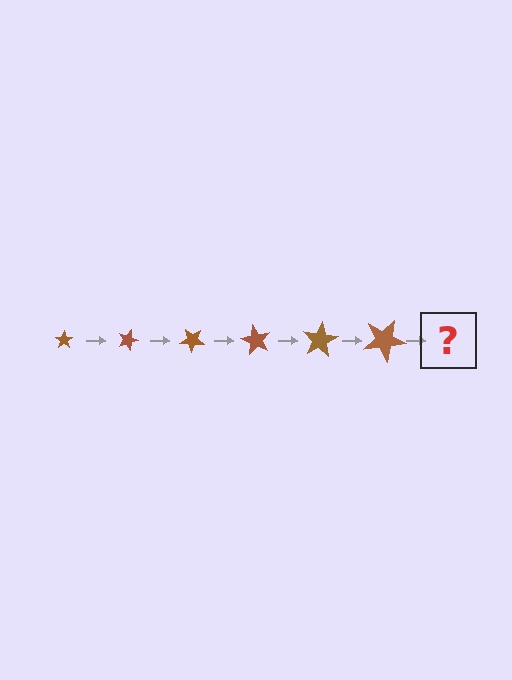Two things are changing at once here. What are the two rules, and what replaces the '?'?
The two rules are that the star grows larger each step and it rotates 20 degrees each step. The '?' should be a star, larger than the previous one and rotated 120 degrees from the start.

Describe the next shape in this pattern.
It should be a star, larger than the previous one and rotated 120 degrees from the start.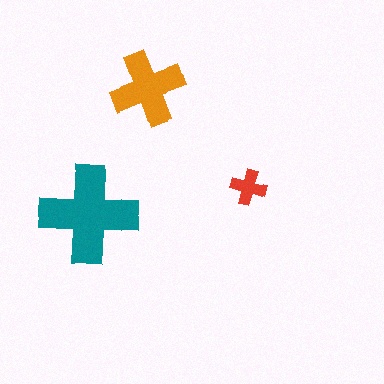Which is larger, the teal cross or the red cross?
The teal one.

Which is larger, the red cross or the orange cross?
The orange one.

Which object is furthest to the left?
The teal cross is leftmost.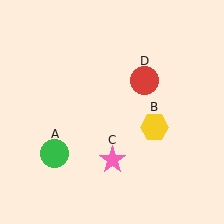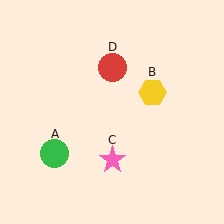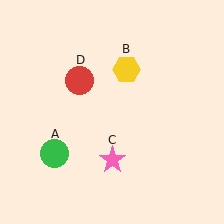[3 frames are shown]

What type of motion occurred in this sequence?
The yellow hexagon (object B), red circle (object D) rotated counterclockwise around the center of the scene.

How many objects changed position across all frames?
2 objects changed position: yellow hexagon (object B), red circle (object D).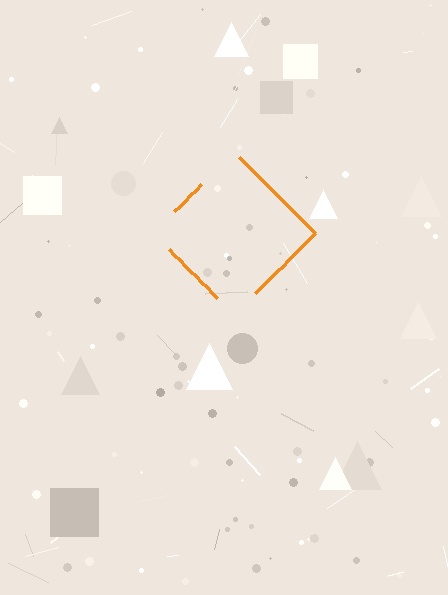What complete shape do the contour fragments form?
The contour fragments form a diamond.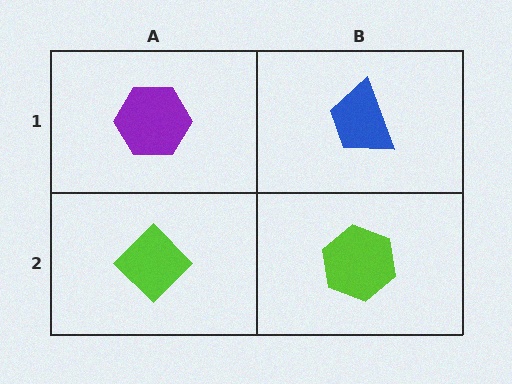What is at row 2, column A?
A lime diamond.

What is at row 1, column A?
A purple hexagon.